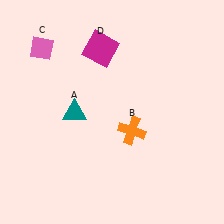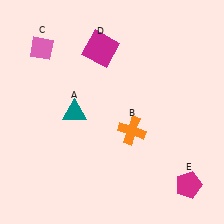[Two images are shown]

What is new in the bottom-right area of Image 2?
A magenta pentagon (E) was added in the bottom-right area of Image 2.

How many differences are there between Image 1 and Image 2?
There is 1 difference between the two images.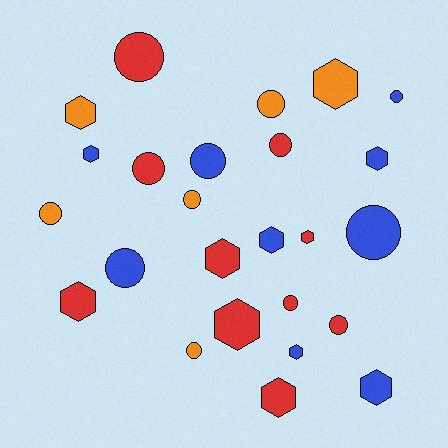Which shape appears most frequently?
Circle, with 13 objects.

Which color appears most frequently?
Red, with 10 objects.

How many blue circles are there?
There are 4 blue circles.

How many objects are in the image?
There are 25 objects.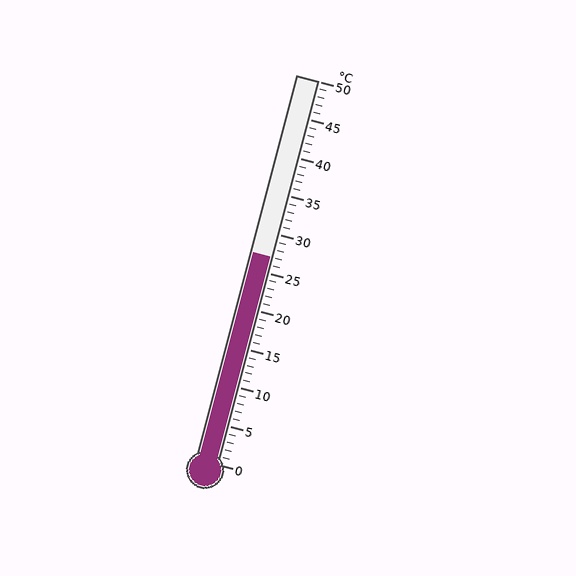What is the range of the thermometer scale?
The thermometer scale ranges from 0°C to 50°C.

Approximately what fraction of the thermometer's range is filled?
The thermometer is filled to approximately 55% of its range.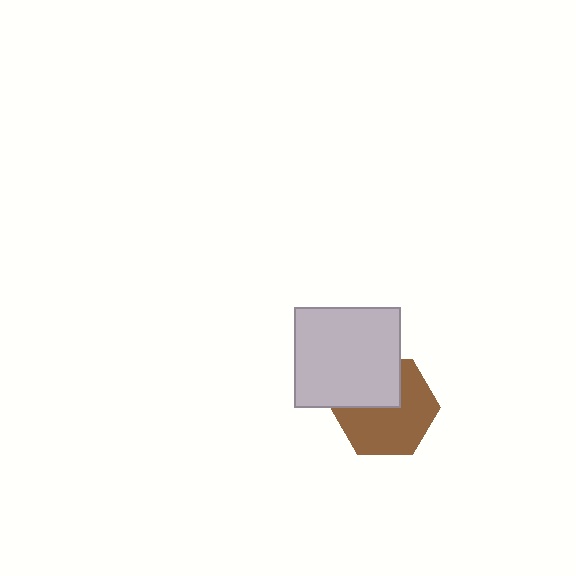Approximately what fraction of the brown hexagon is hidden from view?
Roughly 35% of the brown hexagon is hidden behind the light gray rectangle.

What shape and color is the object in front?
The object in front is a light gray rectangle.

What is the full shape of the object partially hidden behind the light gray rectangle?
The partially hidden object is a brown hexagon.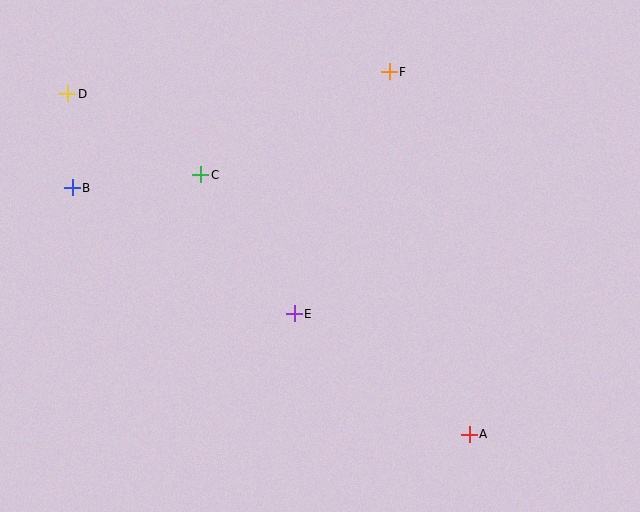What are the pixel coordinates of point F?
Point F is at (389, 72).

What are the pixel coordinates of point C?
Point C is at (201, 175).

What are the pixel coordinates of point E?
Point E is at (294, 314).